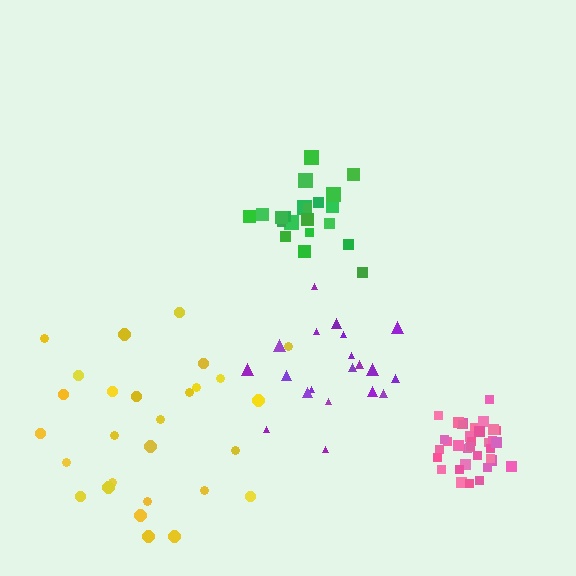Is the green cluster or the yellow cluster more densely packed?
Green.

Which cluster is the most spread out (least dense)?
Yellow.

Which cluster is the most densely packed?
Pink.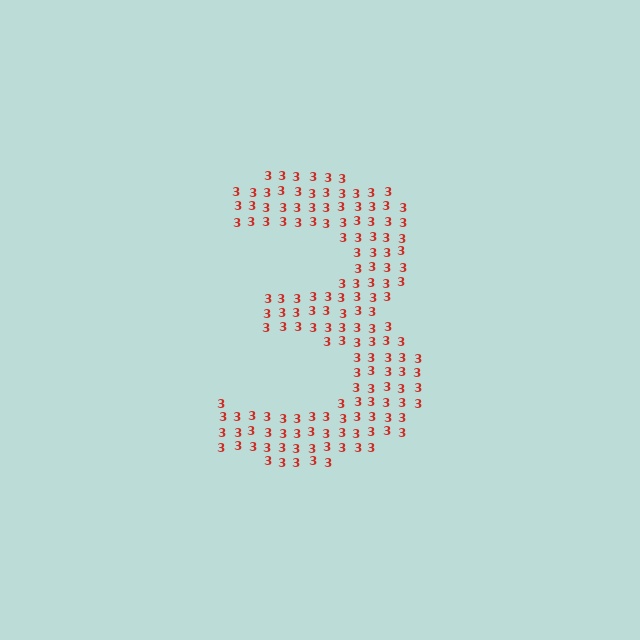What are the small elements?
The small elements are digit 3's.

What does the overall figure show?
The overall figure shows the digit 3.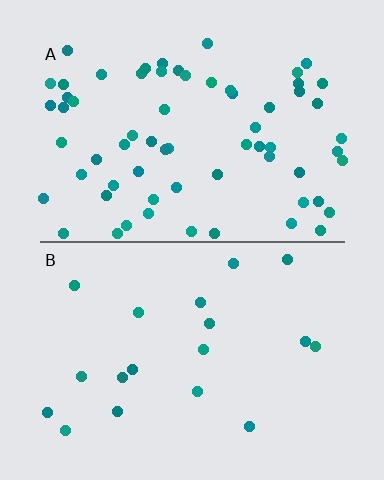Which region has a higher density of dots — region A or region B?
A (the top).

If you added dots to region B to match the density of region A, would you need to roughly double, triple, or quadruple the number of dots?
Approximately quadruple.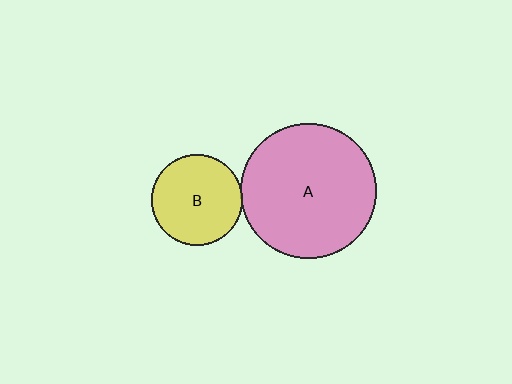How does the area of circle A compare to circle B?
Approximately 2.3 times.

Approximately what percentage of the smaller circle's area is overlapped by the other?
Approximately 5%.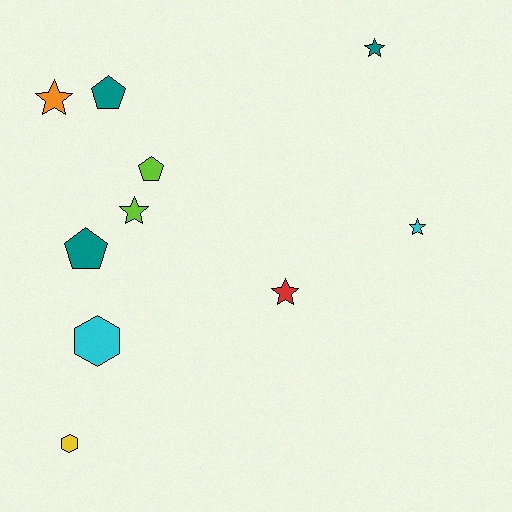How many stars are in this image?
There are 5 stars.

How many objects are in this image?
There are 10 objects.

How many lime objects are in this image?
There are 2 lime objects.